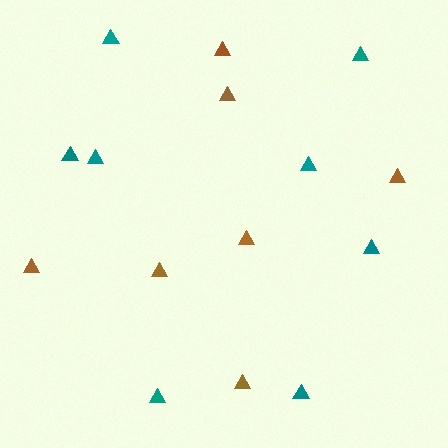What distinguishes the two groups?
There are 2 groups: one group of brown triangles (7) and one group of teal triangles (8).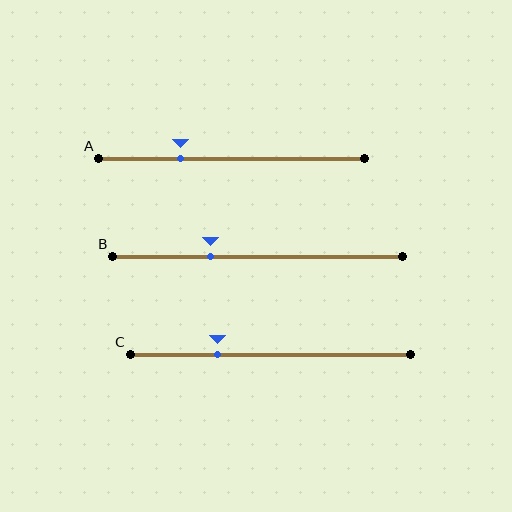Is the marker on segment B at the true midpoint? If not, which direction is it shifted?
No, the marker on segment B is shifted to the left by about 16% of the segment length.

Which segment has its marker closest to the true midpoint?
Segment B has its marker closest to the true midpoint.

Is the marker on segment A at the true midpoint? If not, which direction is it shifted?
No, the marker on segment A is shifted to the left by about 19% of the segment length.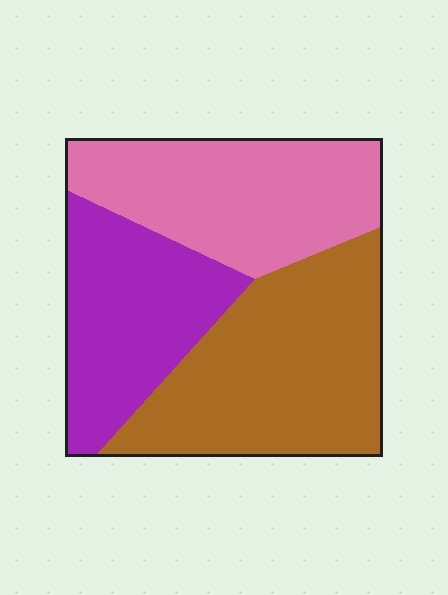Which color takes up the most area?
Brown, at roughly 40%.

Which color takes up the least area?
Purple, at roughly 30%.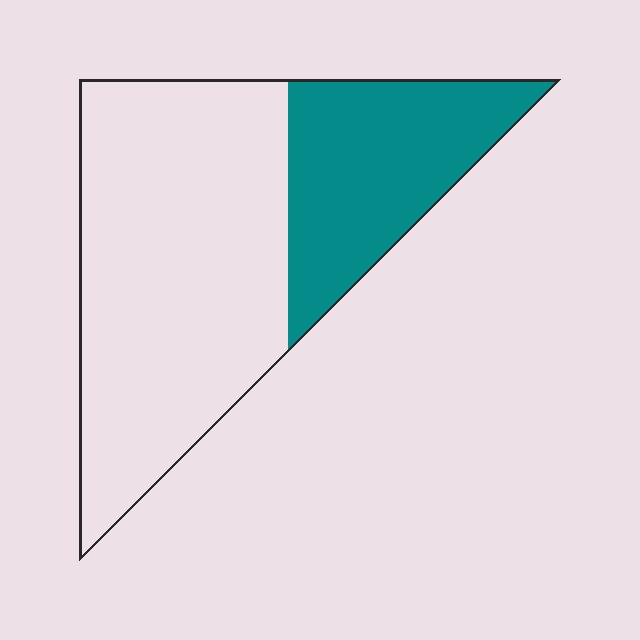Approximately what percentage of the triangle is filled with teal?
Approximately 30%.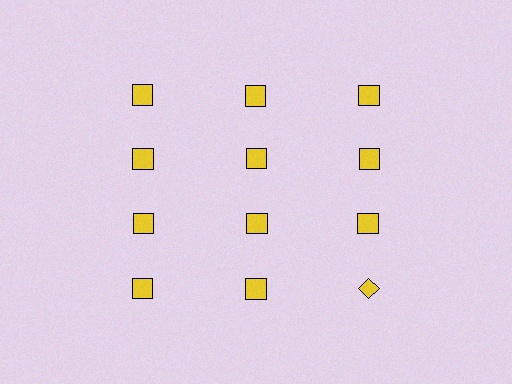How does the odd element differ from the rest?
It has a different shape: diamond instead of square.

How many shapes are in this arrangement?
There are 12 shapes arranged in a grid pattern.